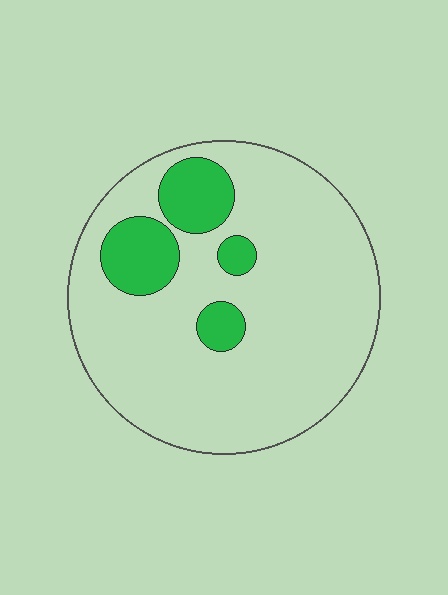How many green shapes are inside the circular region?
4.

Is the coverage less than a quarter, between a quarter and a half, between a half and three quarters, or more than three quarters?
Less than a quarter.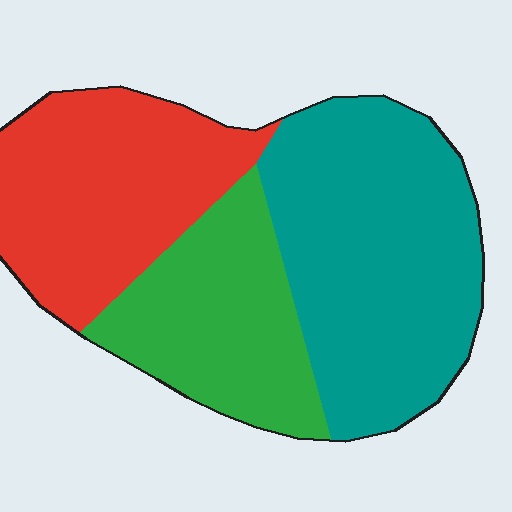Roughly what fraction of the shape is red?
Red takes up about one third (1/3) of the shape.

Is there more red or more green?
Red.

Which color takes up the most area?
Teal, at roughly 45%.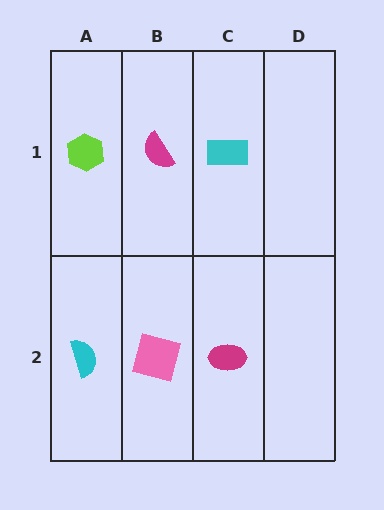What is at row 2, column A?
A cyan semicircle.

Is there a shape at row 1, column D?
No, that cell is empty.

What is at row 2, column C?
A magenta ellipse.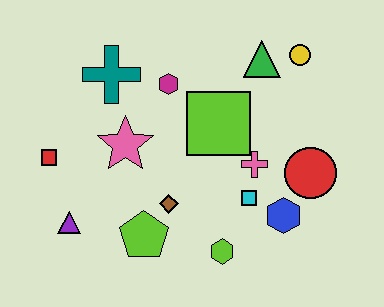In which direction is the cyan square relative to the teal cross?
The cyan square is to the right of the teal cross.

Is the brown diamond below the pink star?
Yes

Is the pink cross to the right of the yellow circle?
No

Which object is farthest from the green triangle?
The purple triangle is farthest from the green triangle.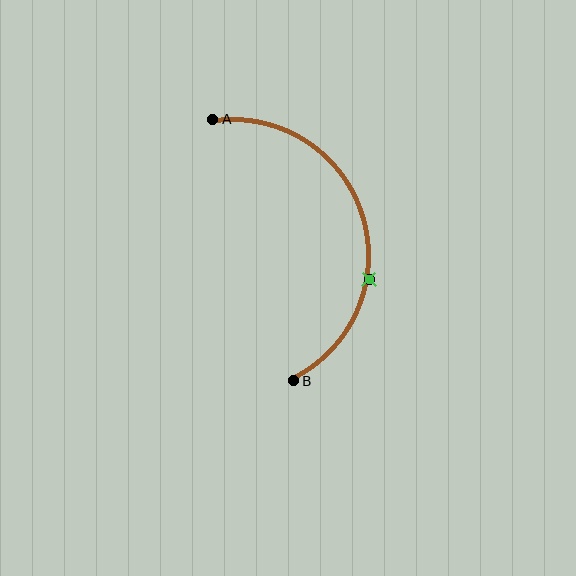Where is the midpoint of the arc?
The arc midpoint is the point on the curve farthest from the straight line joining A and B. It sits to the right of that line.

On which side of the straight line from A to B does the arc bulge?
The arc bulges to the right of the straight line connecting A and B.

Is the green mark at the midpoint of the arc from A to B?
No. The green mark lies on the arc but is closer to endpoint B. The arc midpoint would be at the point on the curve equidistant along the arc from both A and B.